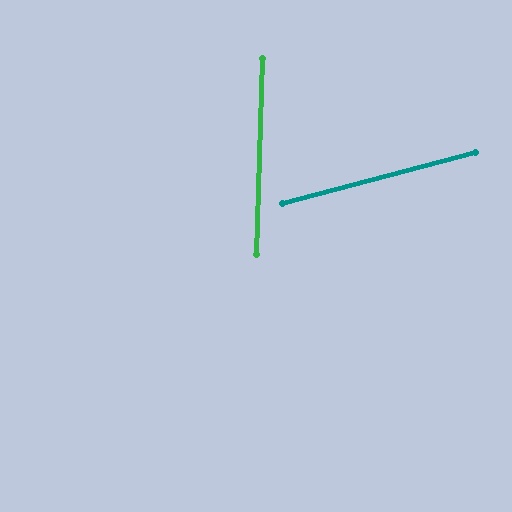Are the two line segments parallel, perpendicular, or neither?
Neither parallel nor perpendicular — they differ by about 73°.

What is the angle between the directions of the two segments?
Approximately 73 degrees.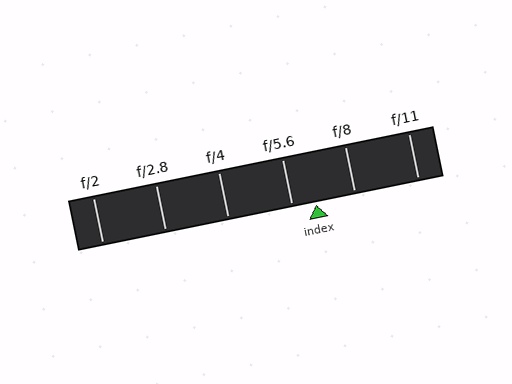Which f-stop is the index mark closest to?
The index mark is closest to f/5.6.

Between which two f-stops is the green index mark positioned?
The index mark is between f/5.6 and f/8.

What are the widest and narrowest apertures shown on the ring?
The widest aperture shown is f/2 and the narrowest is f/11.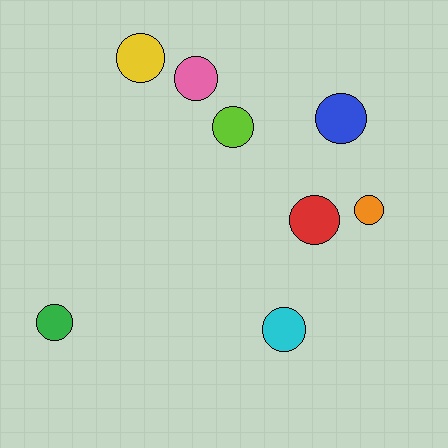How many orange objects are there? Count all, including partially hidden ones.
There is 1 orange object.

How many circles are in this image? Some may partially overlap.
There are 8 circles.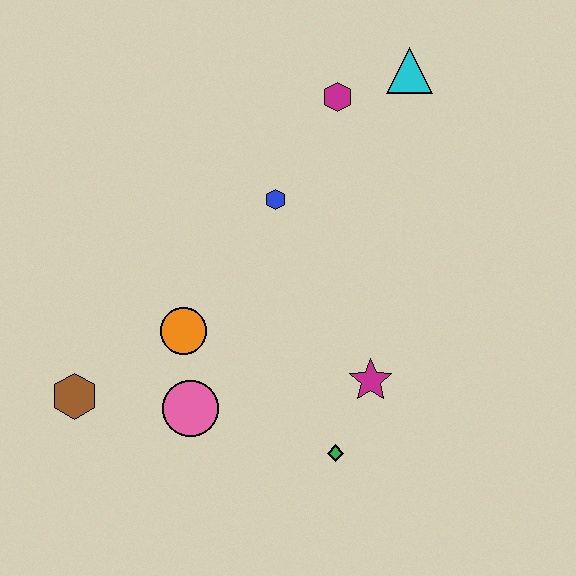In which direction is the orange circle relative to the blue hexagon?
The orange circle is below the blue hexagon.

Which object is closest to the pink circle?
The orange circle is closest to the pink circle.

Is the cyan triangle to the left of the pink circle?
No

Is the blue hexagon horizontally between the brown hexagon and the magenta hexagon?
Yes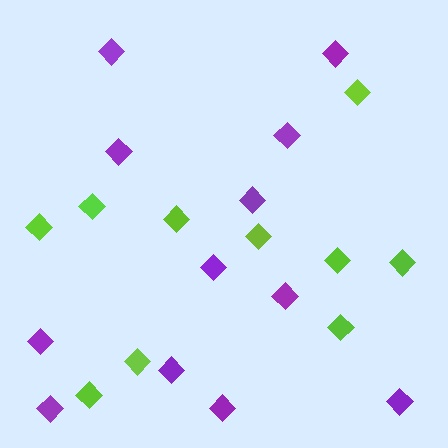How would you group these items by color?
There are 2 groups: one group of lime diamonds (10) and one group of purple diamonds (12).